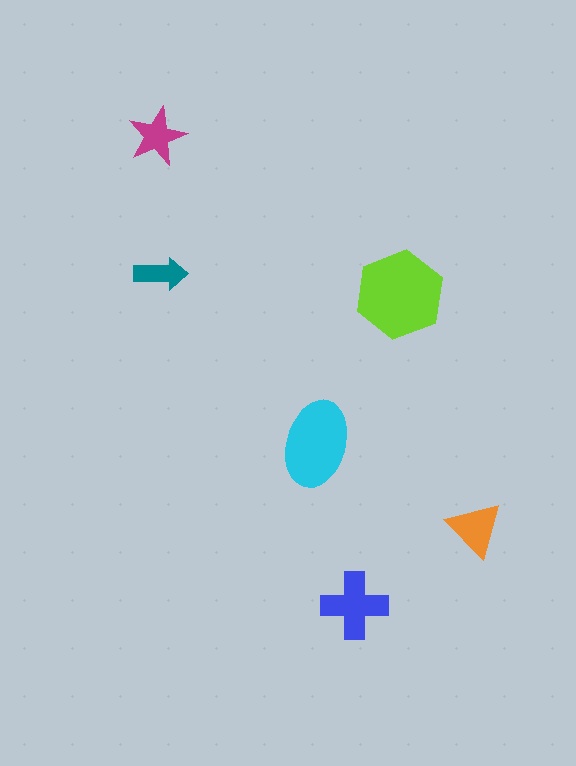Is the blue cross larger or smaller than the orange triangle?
Larger.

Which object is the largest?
The lime hexagon.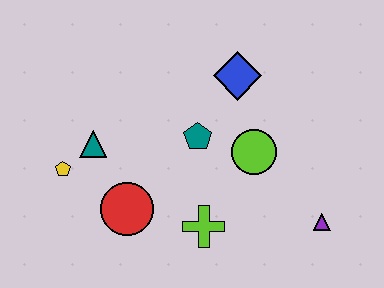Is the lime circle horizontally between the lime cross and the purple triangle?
Yes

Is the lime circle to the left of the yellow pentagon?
No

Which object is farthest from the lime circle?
The yellow pentagon is farthest from the lime circle.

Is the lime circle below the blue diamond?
Yes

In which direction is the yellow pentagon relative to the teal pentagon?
The yellow pentagon is to the left of the teal pentagon.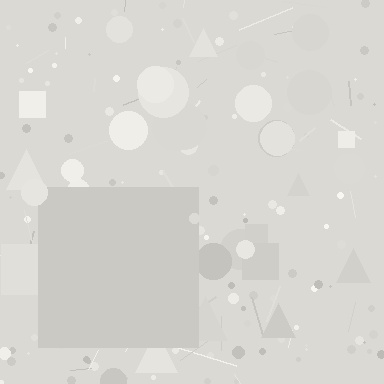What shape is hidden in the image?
A square is hidden in the image.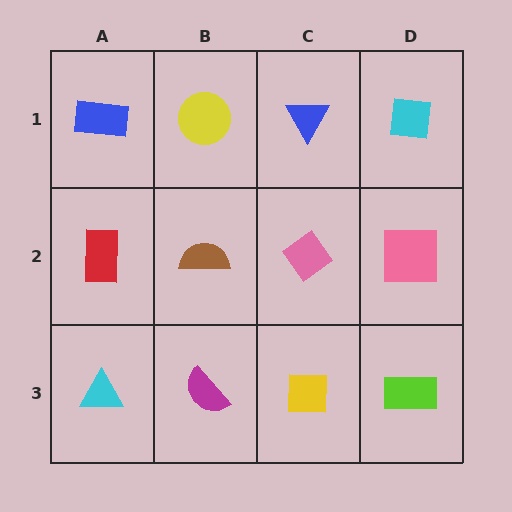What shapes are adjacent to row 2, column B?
A yellow circle (row 1, column B), a magenta semicircle (row 3, column B), a red rectangle (row 2, column A), a pink diamond (row 2, column C).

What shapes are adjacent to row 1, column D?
A pink square (row 2, column D), a blue triangle (row 1, column C).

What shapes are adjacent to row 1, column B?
A brown semicircle (row 2, column B), a blue rectangle (row 1, column A), a blue triangle (row 1, column C).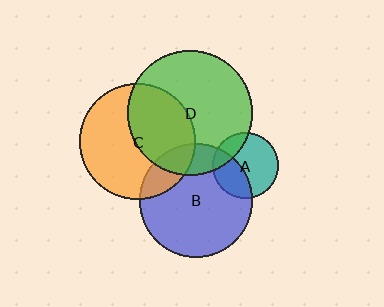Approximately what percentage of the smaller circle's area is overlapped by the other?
Approximately 35%.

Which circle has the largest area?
Circle D (green).